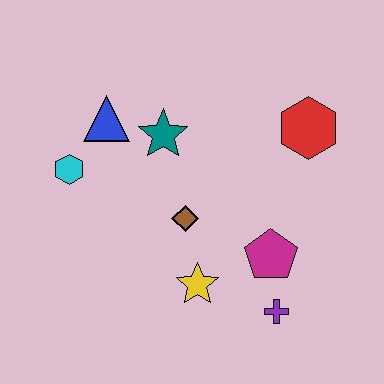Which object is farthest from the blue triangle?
The purple cross is farthest from the blue triangle.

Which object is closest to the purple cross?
The magenta pentagon is closest to the purple cross.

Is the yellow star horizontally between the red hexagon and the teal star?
Yes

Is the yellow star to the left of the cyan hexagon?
No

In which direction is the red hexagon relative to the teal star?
The red hexagon is to the right of the teal star.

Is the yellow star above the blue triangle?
No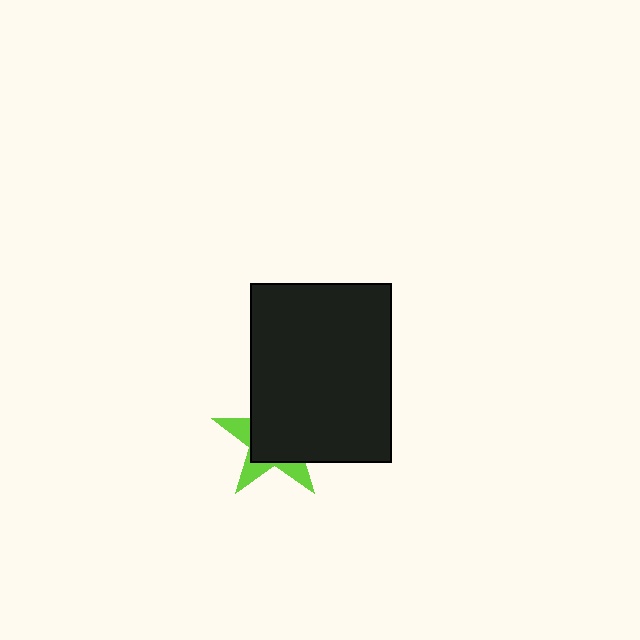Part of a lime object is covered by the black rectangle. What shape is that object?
It is a star.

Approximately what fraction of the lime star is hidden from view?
Roughly 69% of the lime star is hidden behind the black rectangle.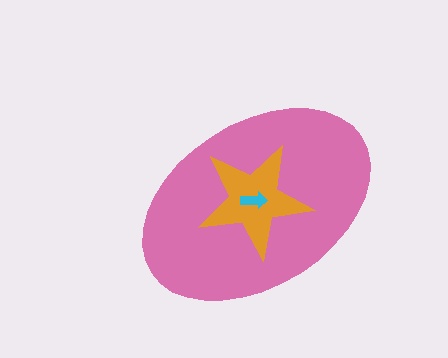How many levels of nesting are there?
3.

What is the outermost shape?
The pink ellipse.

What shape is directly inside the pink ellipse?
The orange star.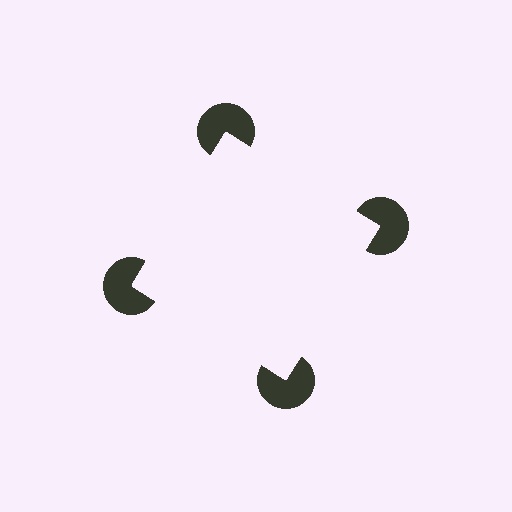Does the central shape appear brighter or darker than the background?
It typically appears slightly brighter than the background, even though no actual brightness change is drawn.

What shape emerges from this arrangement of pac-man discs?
An illusory square — its edges are inferred from the aligned wedge cuts in the pac-man discs, not physically drawn.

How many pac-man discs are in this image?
There are 4 — one at each vertex of the illusory square.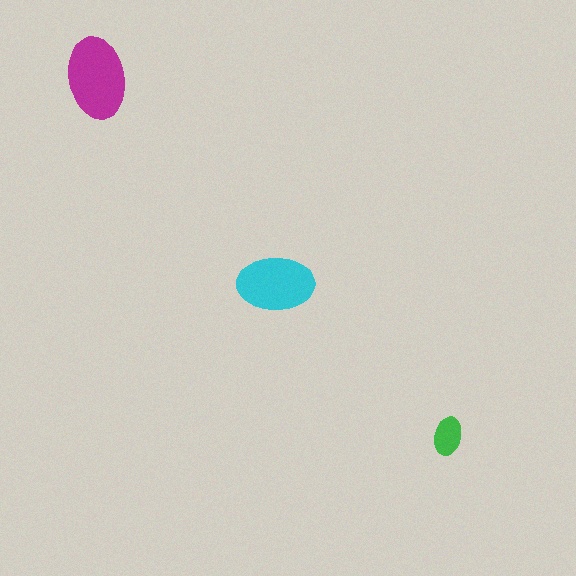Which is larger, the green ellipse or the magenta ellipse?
The magenta one.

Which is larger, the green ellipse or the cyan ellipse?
The cyan one.